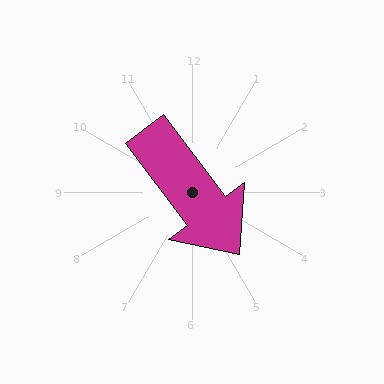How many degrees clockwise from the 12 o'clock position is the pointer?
Approximately 143 degrees.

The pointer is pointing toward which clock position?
Roughly 5 o'clock.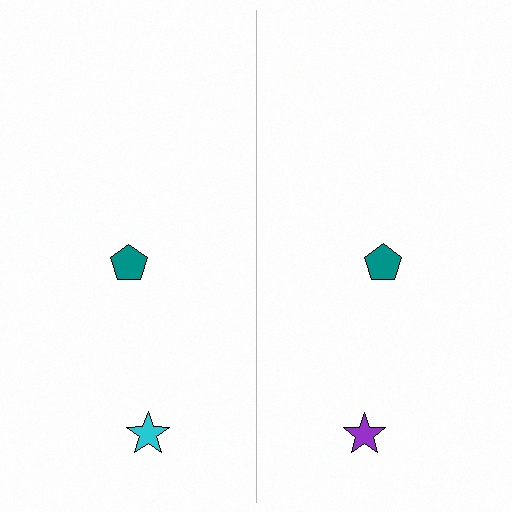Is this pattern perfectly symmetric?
No, the pattern is not perfectly symmetric. The purple star on the right side breaks the symmetry — its mirror counterpart is cyan.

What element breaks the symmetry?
The purple star on the right side breaks the symmetry — its mirror counterpart is cyan.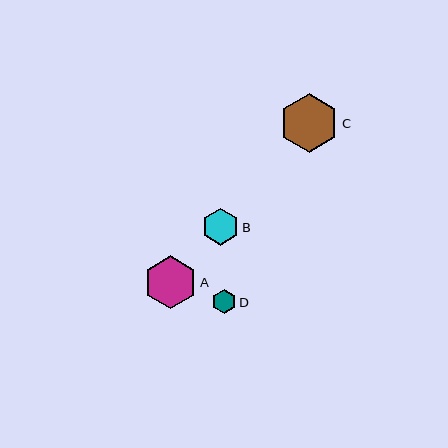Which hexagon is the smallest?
Hexagon D is the smallest with a size of approximately 24 pixels.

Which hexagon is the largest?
Hexagon C is the largest with a size of approximately 59 pixels.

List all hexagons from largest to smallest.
From largest to smallest: C, A, B, D.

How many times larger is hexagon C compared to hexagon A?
Hexagon C is approximately 1.1 times the size of hexagon A.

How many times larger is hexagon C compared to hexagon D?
Hexagon C is approximately 2.5 times the size of hexagon D.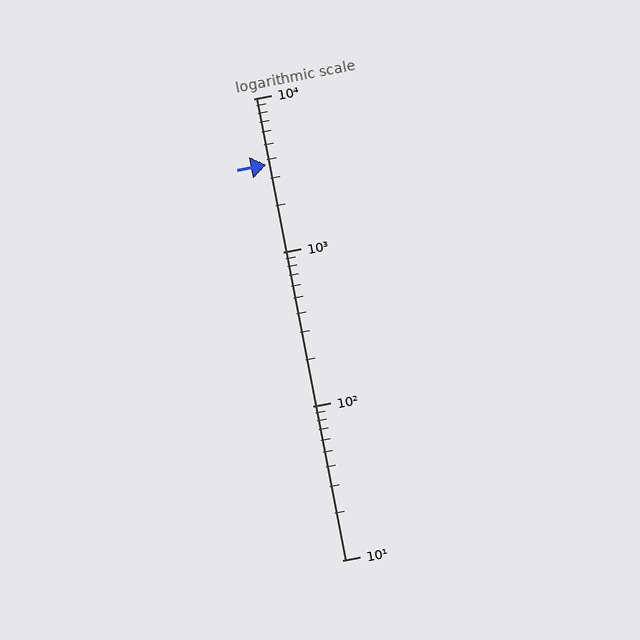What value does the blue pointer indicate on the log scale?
The pointer indicates approximately 3700.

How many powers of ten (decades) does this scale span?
The scale spans 3 decades, from 10 to 10000.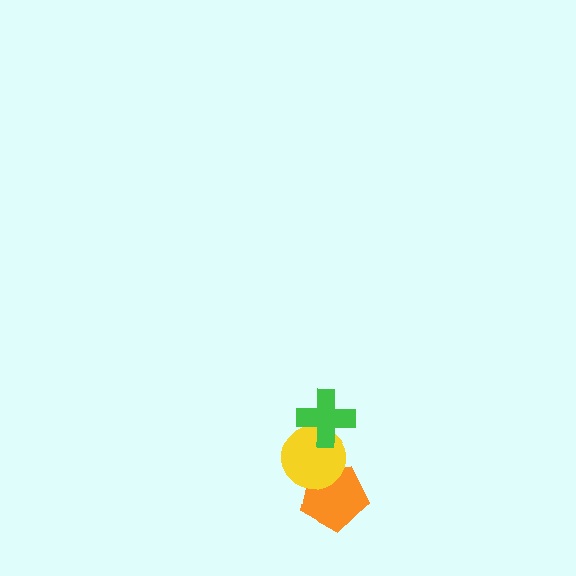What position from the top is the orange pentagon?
The orange pentagon is 3rd from the top.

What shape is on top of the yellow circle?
The green cross is on top of the yellow circle.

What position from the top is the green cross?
The green cross is 1st from the top.